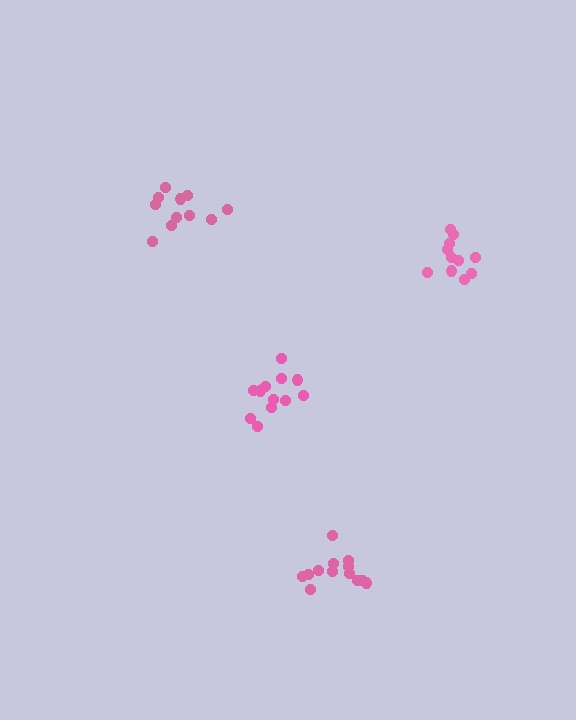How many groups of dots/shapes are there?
There are 4 groups.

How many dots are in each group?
Group 1: 11 dots, Group 2: 11 dots, Group 3: 12 dots, Group 4: 13 dots (47 total).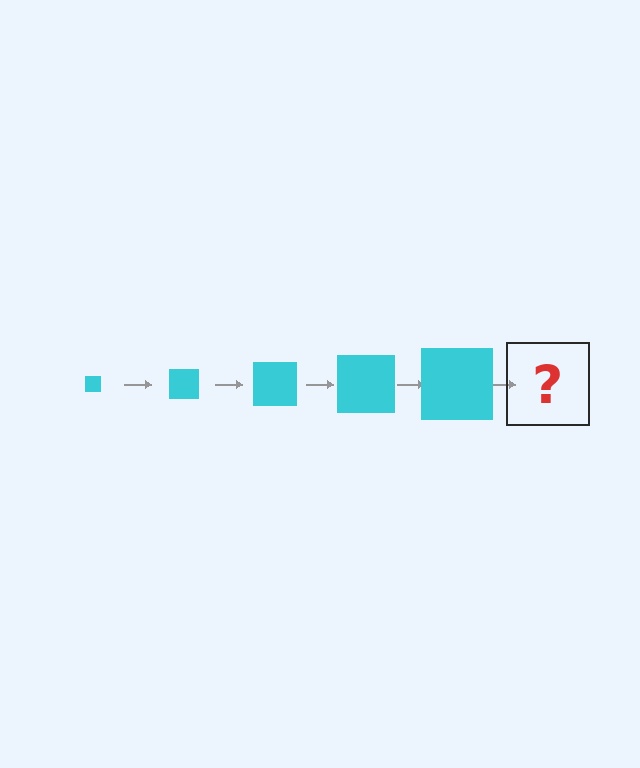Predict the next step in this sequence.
The next step is a cyan square, larger than the previous one.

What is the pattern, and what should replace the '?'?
The pattern is that the square gets progressively larger each step. The '?' should be a cyan square, larger than the previous one.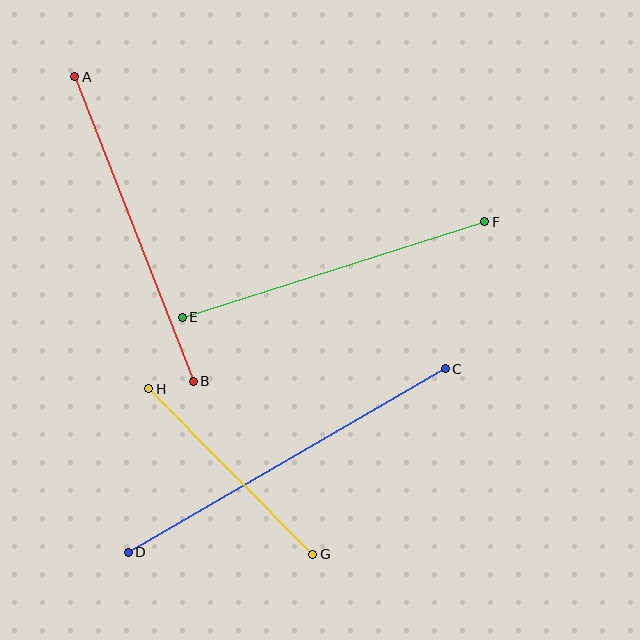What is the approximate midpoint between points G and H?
The midpoint is at approximately (231, 471) pixels.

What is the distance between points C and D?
The distance is approximately 366 pixels.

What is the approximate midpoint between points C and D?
The midpoint is at approximately (287, 460) pixels.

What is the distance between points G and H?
The distance is approximately 233 pixels.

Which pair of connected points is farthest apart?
Points C and D are farthest apart.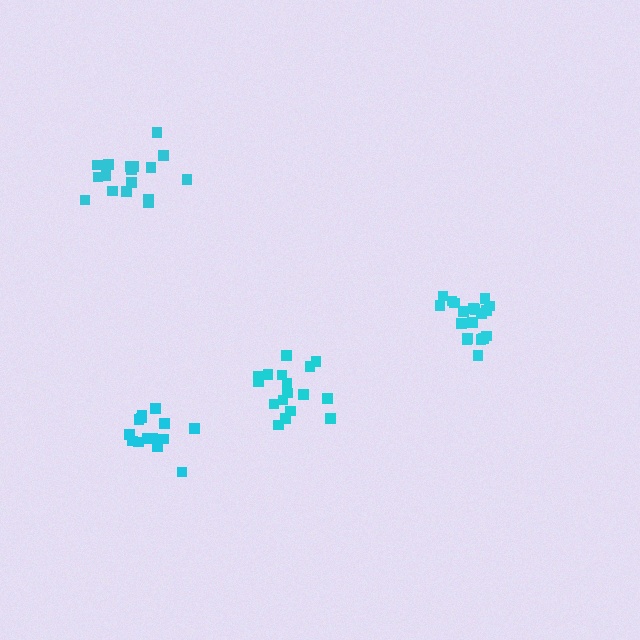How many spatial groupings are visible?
There are 4 spatial groupings.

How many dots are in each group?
Group 1: 17 dots, Group 2: 17 dots, Group 3: 14 dots, Group 4: 19 dots (67 total).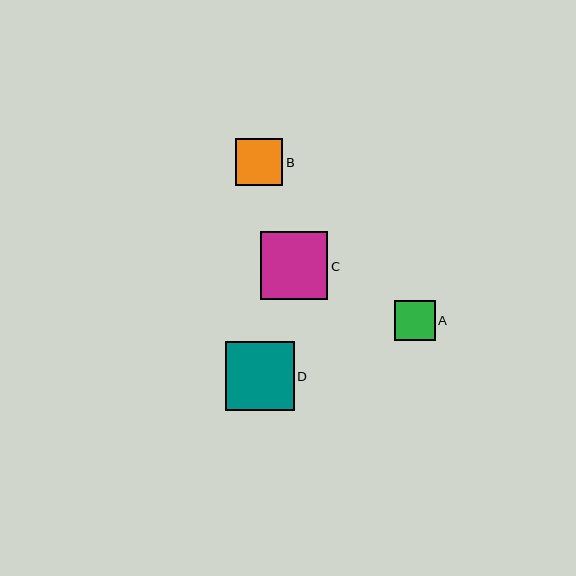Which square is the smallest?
Square A is the smallest with a size of approximately 40 pixels.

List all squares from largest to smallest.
From largest to smallest: D, C, B, A.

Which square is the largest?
Square D is the largest with a size of approximately 69 pixels.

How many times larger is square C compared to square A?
Square C is approximately 1.7 times the size of square A.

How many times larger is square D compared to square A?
Square D is approximately 1.7 times the size of square A.